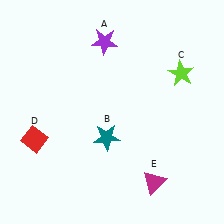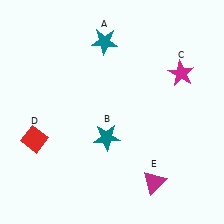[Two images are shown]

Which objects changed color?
A changed from purple to teal. C changed from lime to magenta.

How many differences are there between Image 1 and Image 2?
There are 2 differences between the two images.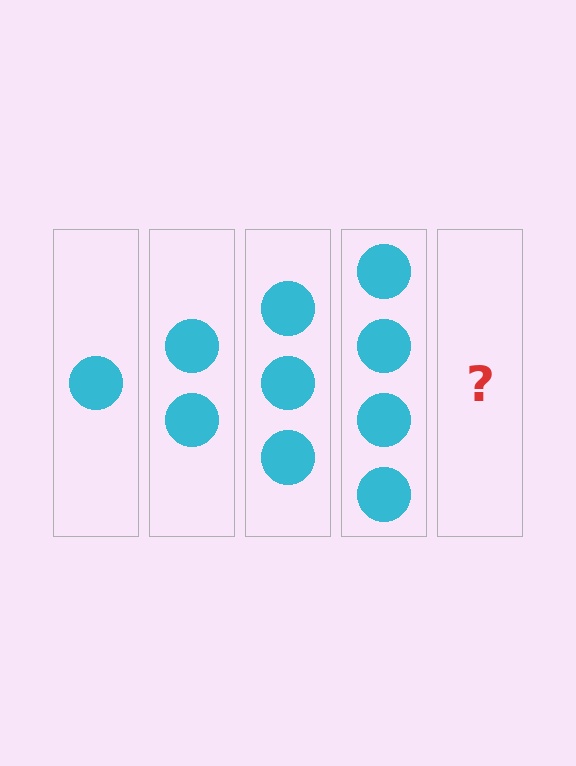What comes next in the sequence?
The next element should be 5 circles.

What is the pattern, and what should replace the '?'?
The pattern is that each step adds one more circle. The '?' should be 5 circles.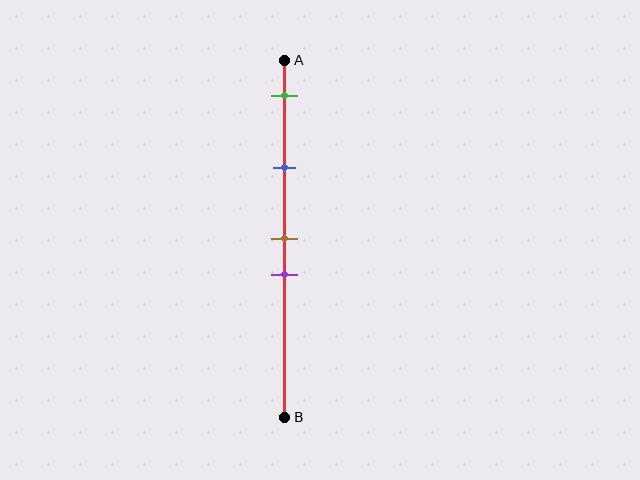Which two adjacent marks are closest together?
The brown and purple marks are the closest adjacent pair.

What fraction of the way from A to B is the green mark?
The green mark is approximately 10% (0.1) of the way from A to B.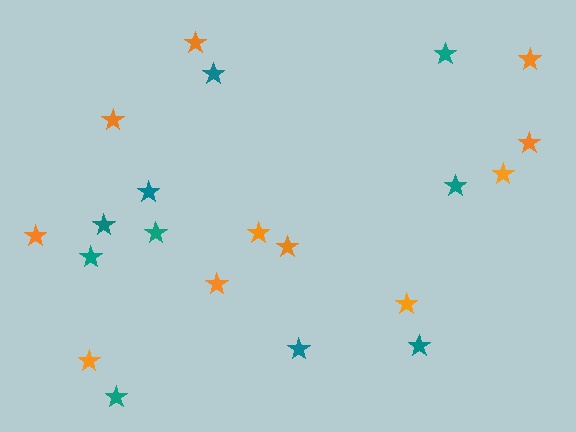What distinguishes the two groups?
There are 2 groups: one group of orange stars (11) and one group of teal stars (10).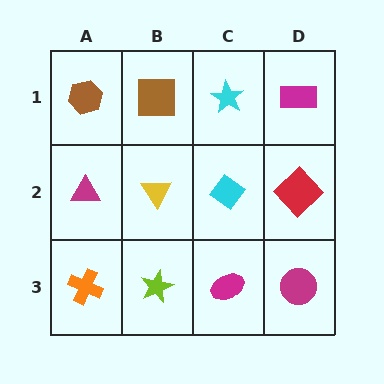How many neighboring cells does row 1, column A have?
2.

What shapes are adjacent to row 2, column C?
A cyan star (row 1, column C), a magenta ellipse (row 3, column C), a yellow triangle (row 2, column B), a red diamond (row 2, column D).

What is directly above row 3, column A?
A magenta triangle.